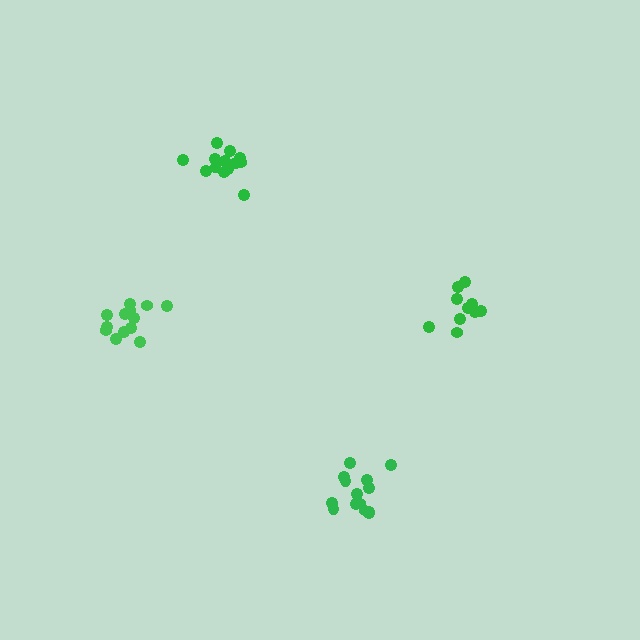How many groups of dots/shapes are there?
There are 4 groups.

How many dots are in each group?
Group 1: 13 dots, Group 2: 13 dots, Group 3: 10 dots, Group 4: 14 dots (50 total).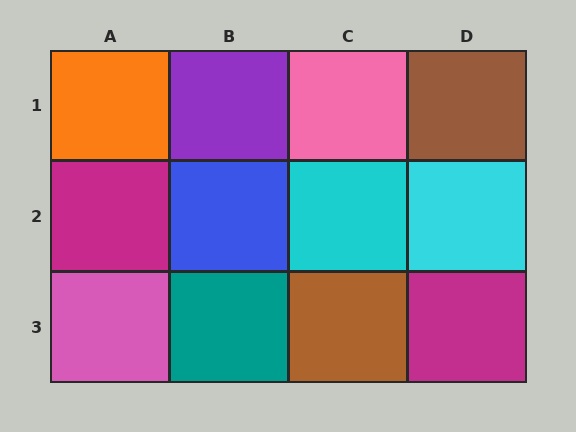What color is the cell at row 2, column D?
Cyan.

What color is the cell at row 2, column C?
Cyan.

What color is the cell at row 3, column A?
Pink.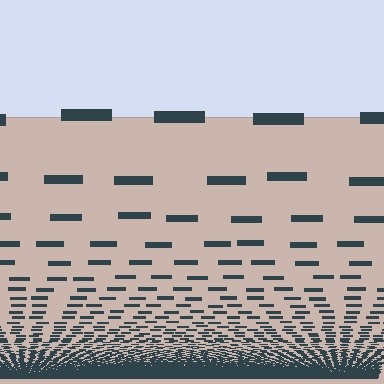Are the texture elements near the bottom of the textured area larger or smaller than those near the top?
Smaller. The gradient is inverted — elements near the bottom are smaller and denser.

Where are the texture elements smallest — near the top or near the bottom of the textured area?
Near the bottom.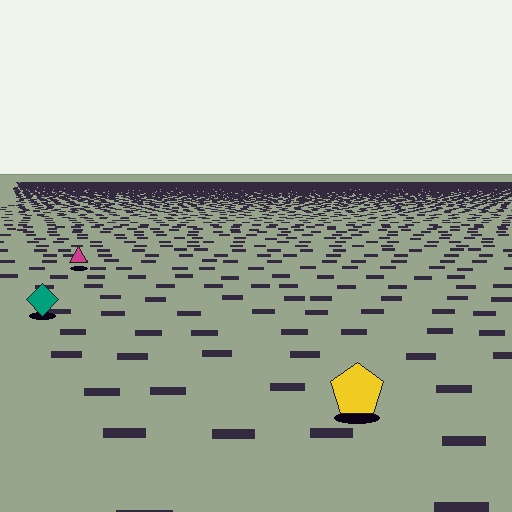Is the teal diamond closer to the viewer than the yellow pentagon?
No. The yellow pentagon is closer — you can tell from the texture gradient: the ground texture is coarser near it.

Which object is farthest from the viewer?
The magenta triangle is farthest from the viewer. It appears smaller and the ground texture around it is denser.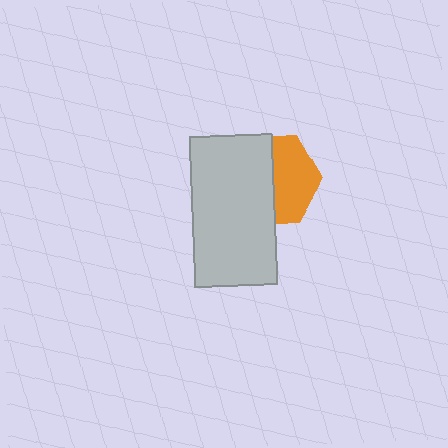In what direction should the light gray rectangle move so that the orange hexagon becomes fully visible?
The light gray rectangle should move left. That is the shortest direction to clear the overlap and leave the orange hexagon fully visible.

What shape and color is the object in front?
The object in front is a light gray rectangle.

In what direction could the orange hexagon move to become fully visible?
The orange hexagon could move right. That would shift it out from behind the light gray rectangle entirely.